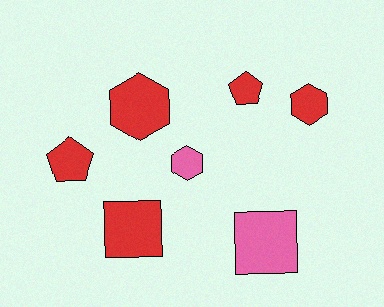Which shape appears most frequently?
Hexagon, with 3 objects.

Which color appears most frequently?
Red, with 5 objects.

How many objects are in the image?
There are 7 objects.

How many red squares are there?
There is 1 red square.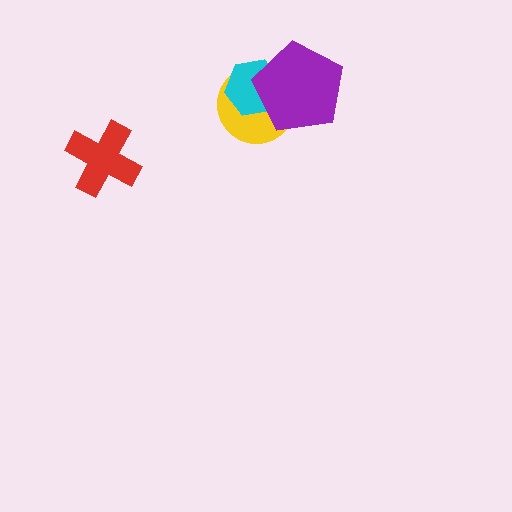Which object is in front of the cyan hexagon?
The purple pentagon is in front of the cyan hexagon.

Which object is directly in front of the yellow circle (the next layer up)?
The cyan hexagon is directly in front of the yellow circle.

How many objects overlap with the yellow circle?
2 objects overlap with the yellow circle.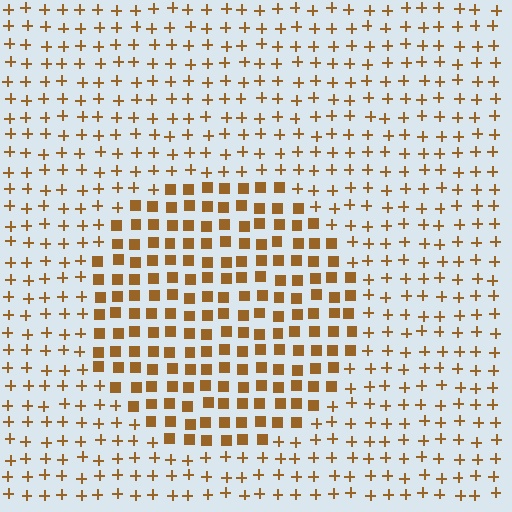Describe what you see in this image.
The image is filled with small brown elements arranged in a uniform grid. A circle-shaped region contains squares, while the surrounding area contains plus signs. The boundary is defined purely by the change in element shape.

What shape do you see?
I see a circle.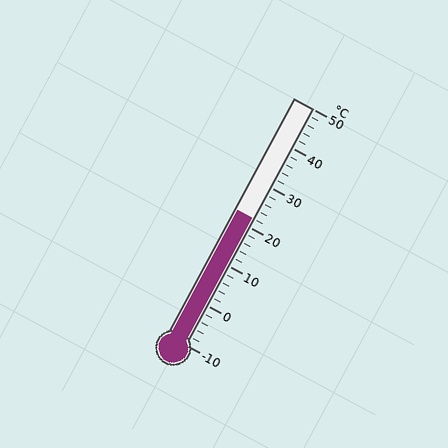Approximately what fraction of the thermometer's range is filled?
The thermometer is filled to approximately 55% of its range.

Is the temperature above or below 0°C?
The temperature is above 0°C.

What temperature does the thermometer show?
The thermometer shows approximately 22°C.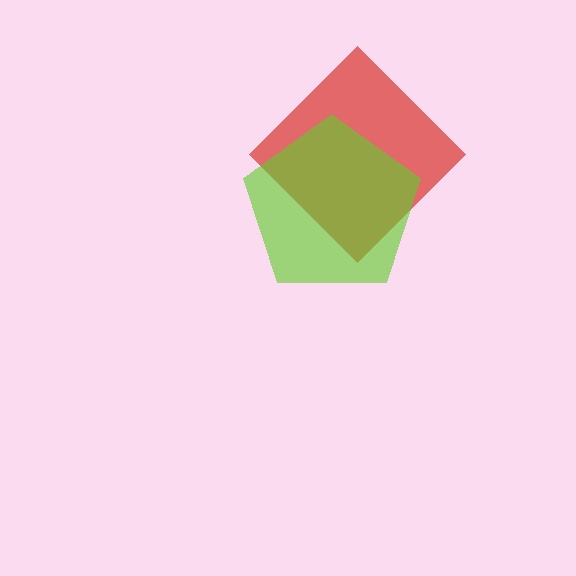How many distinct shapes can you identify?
There are 2 distinct shapes: a red diamond, a lime pentagon.